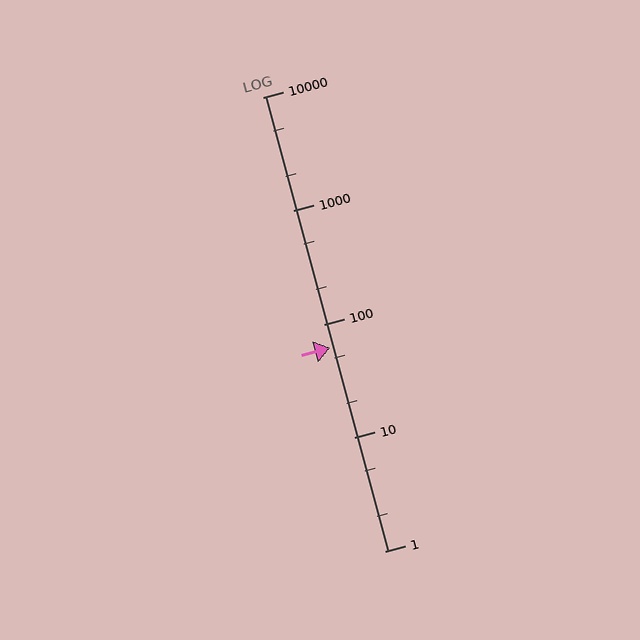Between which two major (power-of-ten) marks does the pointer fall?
The pointer is between 10 and 100.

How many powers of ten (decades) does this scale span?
The scale spans 4 decades, from 1 to 10000.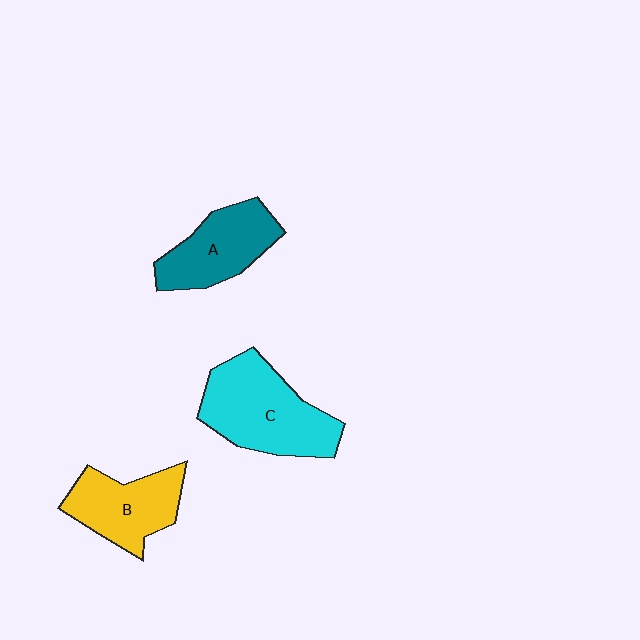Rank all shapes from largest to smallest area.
From largest to smallest: C (cyan), A (teal), B (yellow).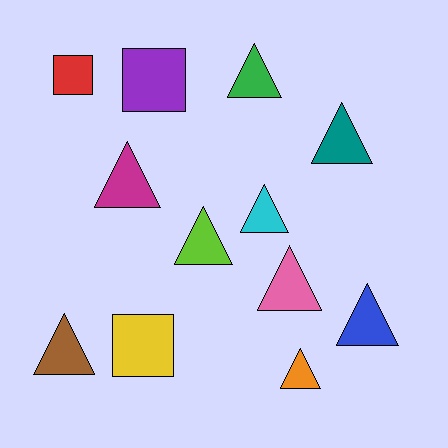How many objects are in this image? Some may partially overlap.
There are 12 objects.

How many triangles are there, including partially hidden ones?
There are 9 triangles.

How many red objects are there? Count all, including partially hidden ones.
There is 1 red object.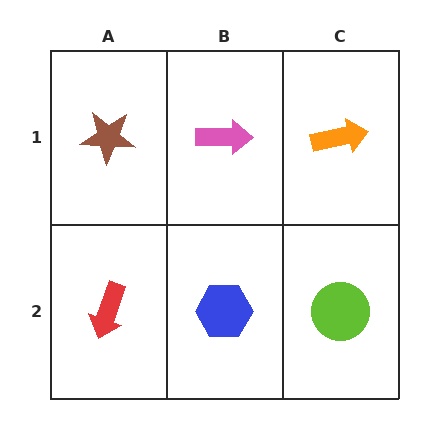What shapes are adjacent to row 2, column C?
An orange arrow (row 1, column C), a blue hexagon (row 2, column B).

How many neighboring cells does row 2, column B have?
3.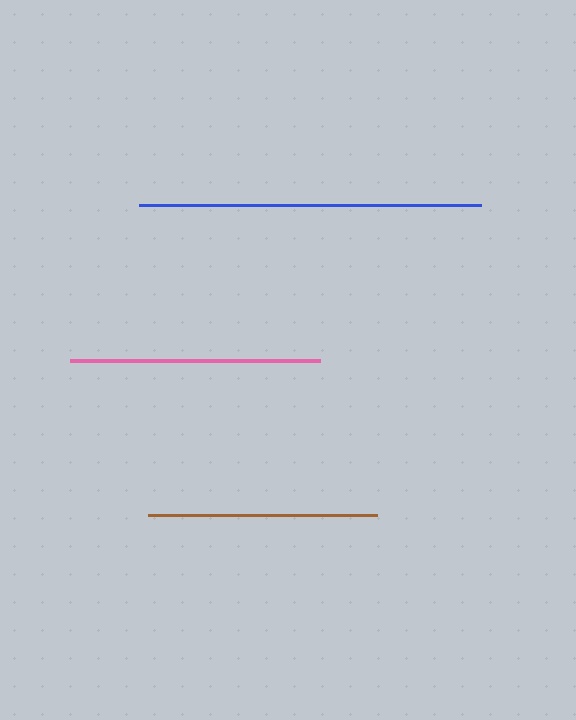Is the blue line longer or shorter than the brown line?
The blue line is longer than the brown line.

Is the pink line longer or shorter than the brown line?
The pink line is longer than the brown line.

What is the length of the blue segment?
The blue segment is approximately 342 pixels long.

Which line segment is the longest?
The blue line is the longest at approximately 342 pixels.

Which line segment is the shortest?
The brown line is the shortest at approximately 229 pixels.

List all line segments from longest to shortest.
From longest to shortest: blue, pink, brown.